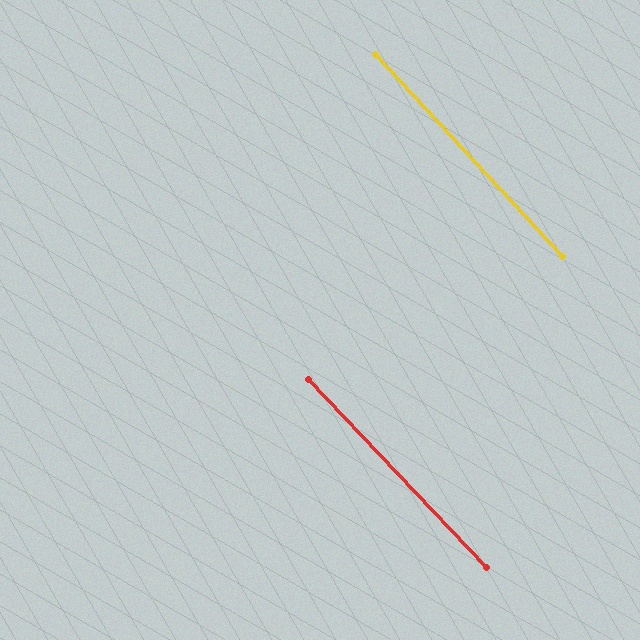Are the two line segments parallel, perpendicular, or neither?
Parallel — their directions differ by only 0.7°.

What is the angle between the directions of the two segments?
Approximately 1 degree.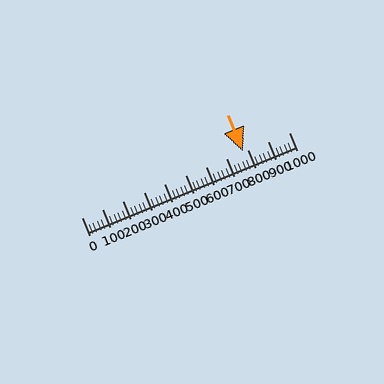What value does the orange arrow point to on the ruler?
The orange arrow points to approximately 779.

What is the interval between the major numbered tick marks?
The major tick marks are spaced 100 units apart.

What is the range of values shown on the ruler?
The ruler shows values from 0 to 1000.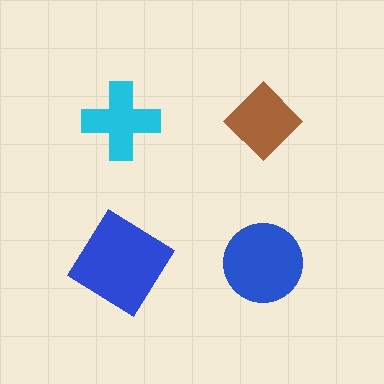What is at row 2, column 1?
A blue diamond.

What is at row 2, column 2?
A blue circle.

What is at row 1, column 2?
A brown diamond.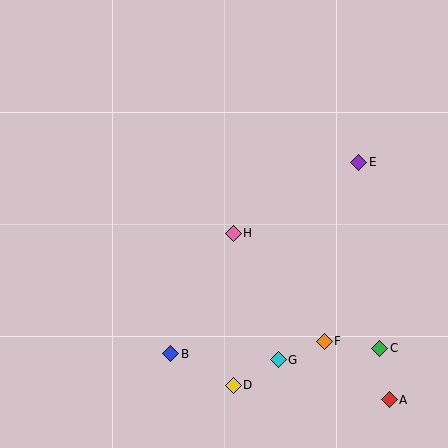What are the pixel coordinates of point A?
Point A is at (389, 400).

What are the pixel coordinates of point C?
Point C is at (380, 348).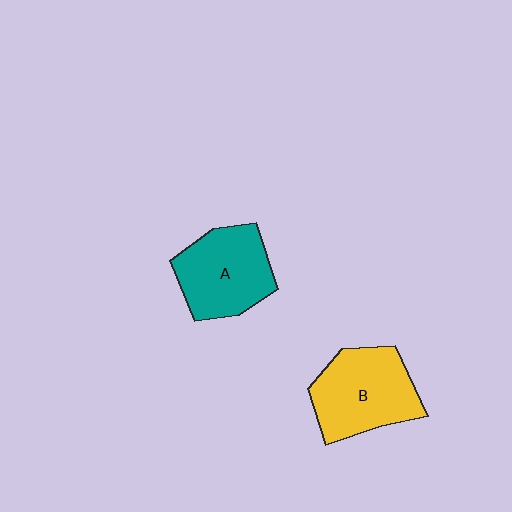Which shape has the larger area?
Shape B (yellow).